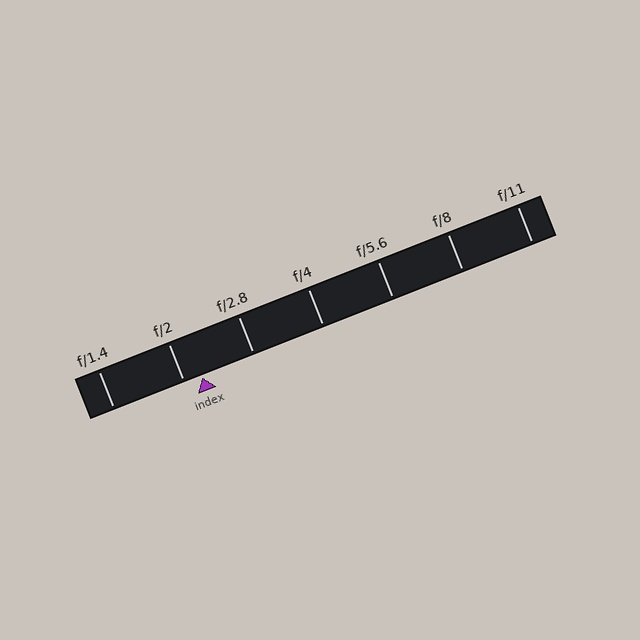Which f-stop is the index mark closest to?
The index mark is closest to f/2.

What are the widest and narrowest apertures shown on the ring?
The widest aperture shown is f/1.4 and the narrowest is f/11.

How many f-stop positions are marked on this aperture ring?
There are 7 f-stop positions marked.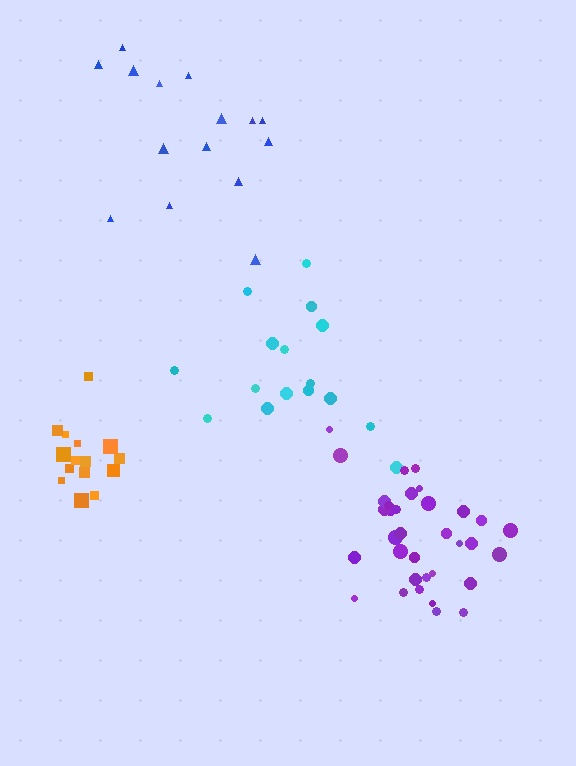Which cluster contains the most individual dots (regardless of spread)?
Purple (34).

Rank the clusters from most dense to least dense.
orange, purple, cyan, blue.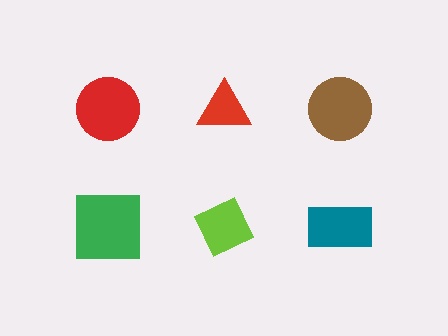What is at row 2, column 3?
A teal rectangle.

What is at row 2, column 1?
A green square.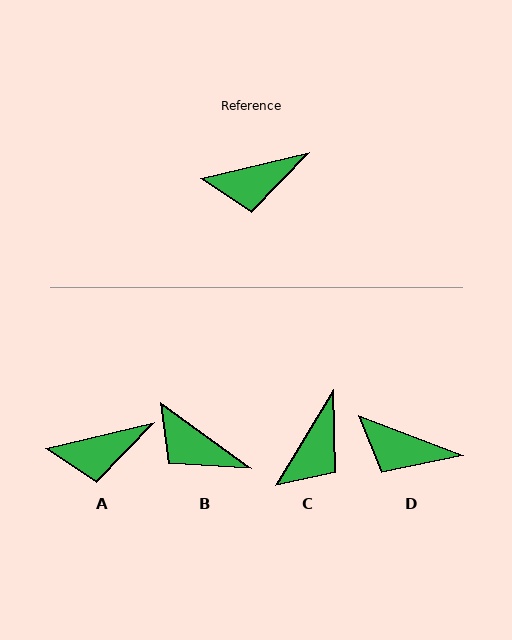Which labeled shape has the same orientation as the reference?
A.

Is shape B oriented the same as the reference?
No, it is off by about 49 degrees.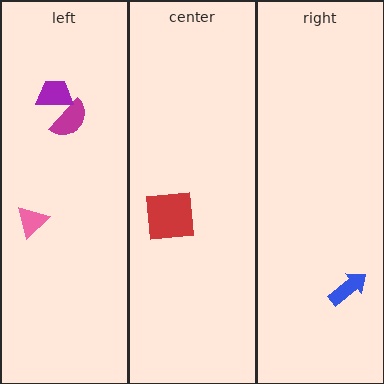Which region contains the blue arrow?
The right region.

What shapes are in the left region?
The magenta semicircle, the purple trapezoid, the pink triangle.